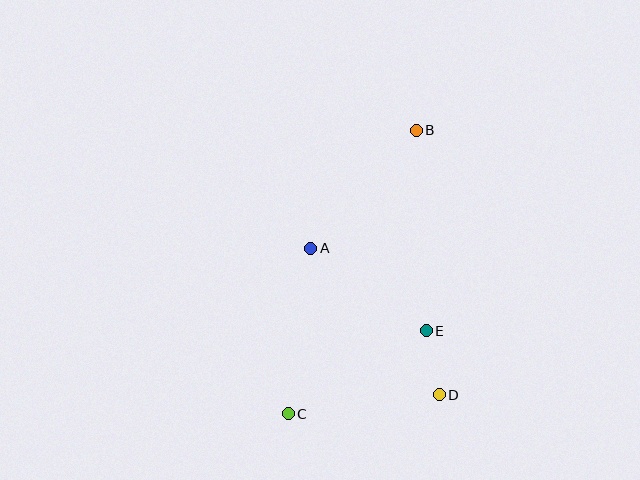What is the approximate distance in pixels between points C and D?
The distance between C and D is approximately 152 pixels.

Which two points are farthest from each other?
Points B and C are farthest from each other.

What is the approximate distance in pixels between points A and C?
The distance between A and C is approximately 167 pixels.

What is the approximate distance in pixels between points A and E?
The distance between A and E is approximately 142 pixels.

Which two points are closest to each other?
Points D and E are closest to each other.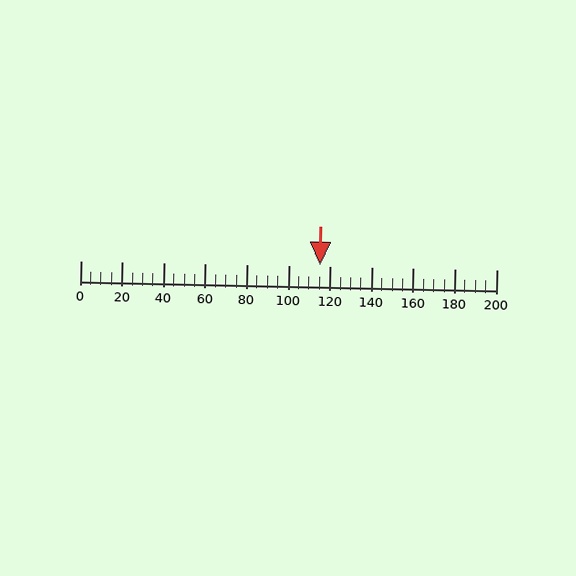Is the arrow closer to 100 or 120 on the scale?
The arrow is closer to 120.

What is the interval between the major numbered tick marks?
The major tick marks are spaced 20 units apart.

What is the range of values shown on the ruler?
The ruler shows values from 0 to 200.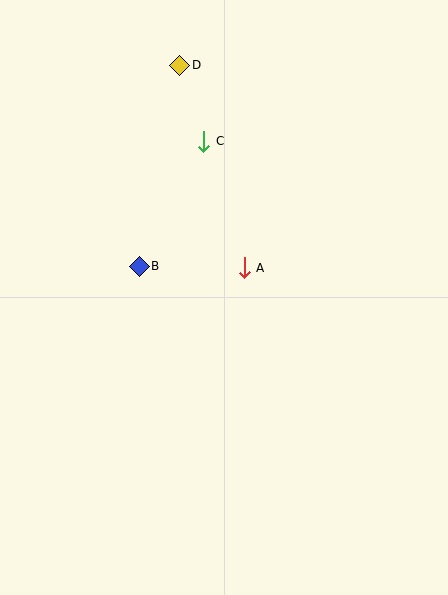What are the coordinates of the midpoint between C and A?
The midpoint between C and A is at (224, 205).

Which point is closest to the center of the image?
Point A at (244, 268) is closest to the center.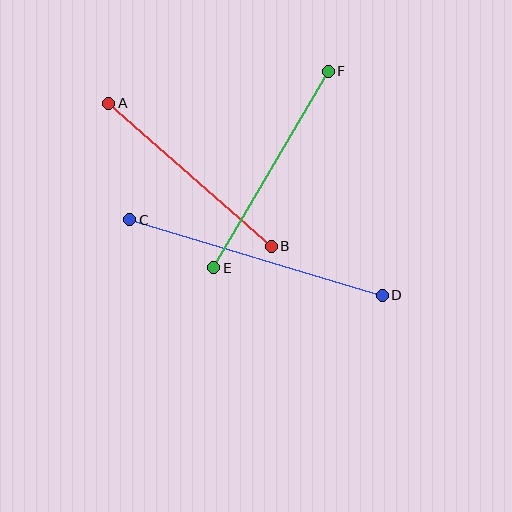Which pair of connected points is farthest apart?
Points C and D are farthest apart.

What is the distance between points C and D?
The distance is approximately 263 pixels.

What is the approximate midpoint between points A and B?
The midpoint is at approximately (190, 175) pixels.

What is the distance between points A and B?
The distance is approximately 217 pixels.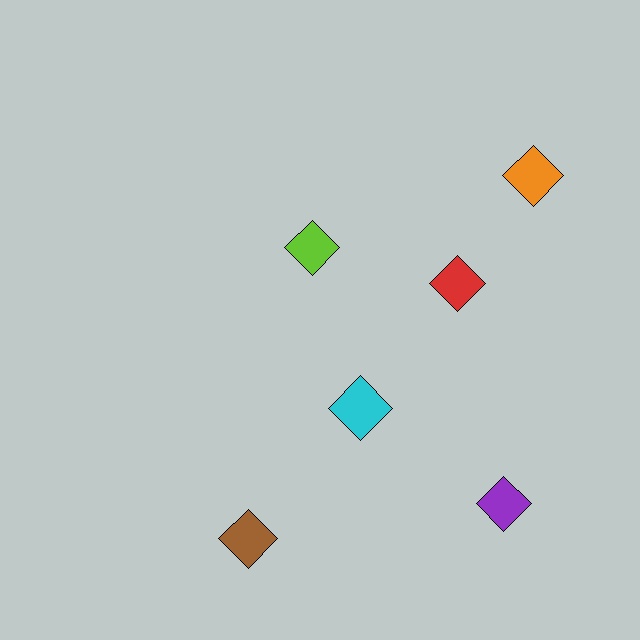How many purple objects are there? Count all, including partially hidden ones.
There is 1 purple object.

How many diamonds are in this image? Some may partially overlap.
There are 6 diamonds.